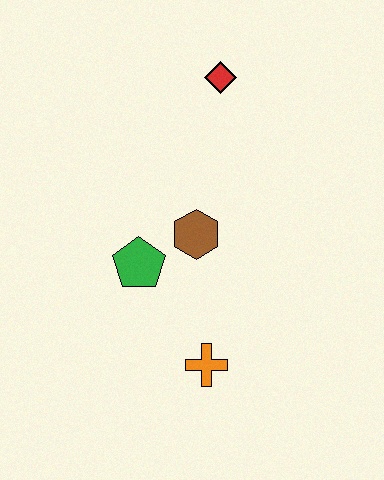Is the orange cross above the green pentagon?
No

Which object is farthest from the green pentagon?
The red diamond is farthest from the green pentagon.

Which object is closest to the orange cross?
The green pentagon is closest to the orange cross.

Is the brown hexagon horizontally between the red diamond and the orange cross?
No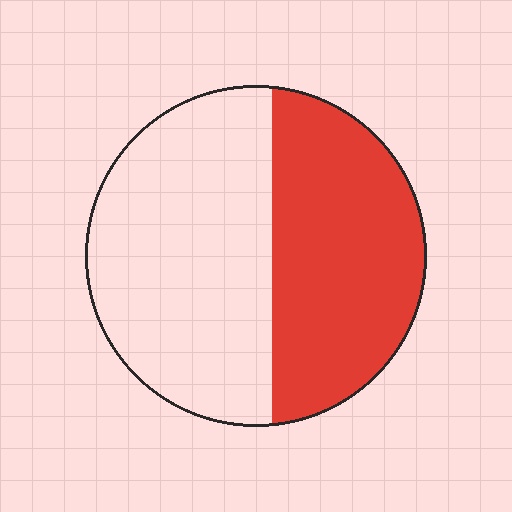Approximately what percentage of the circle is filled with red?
Approximately 45%.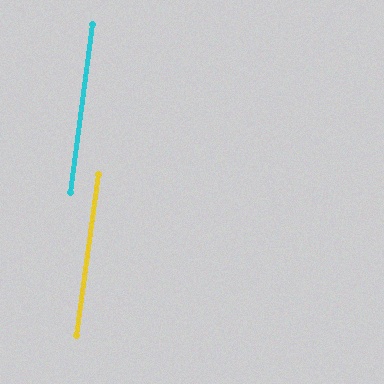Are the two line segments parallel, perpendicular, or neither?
Parallel — their directions differ by only 0.1°.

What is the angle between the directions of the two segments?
Approximately 0 degrees.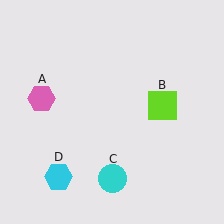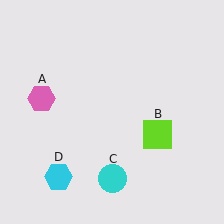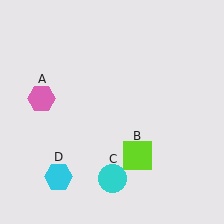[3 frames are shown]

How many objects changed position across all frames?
1 object changed position: lime square (object B).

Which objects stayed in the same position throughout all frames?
Pink hexagon (object A) and cyan circle (object C) and cyan hexagon (object D) remained stationary.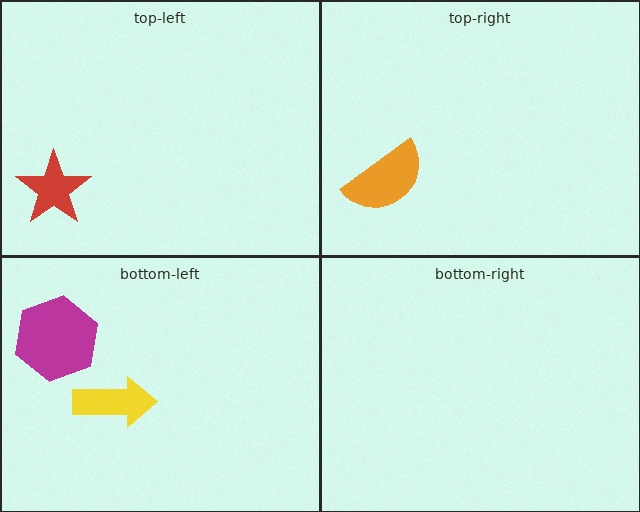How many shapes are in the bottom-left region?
2.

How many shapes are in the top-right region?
1.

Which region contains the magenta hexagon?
The bottom-left region.